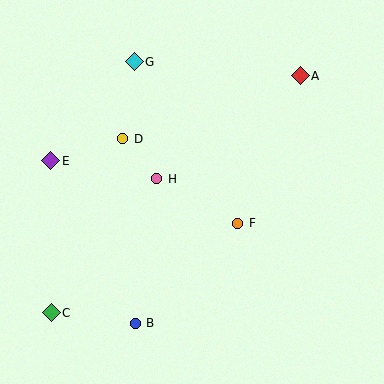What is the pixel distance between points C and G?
The distance between C and G is 264 pixels.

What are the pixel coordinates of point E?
Point E is at (51, 161).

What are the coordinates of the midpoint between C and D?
The midpoint between C and D is at (87, 226).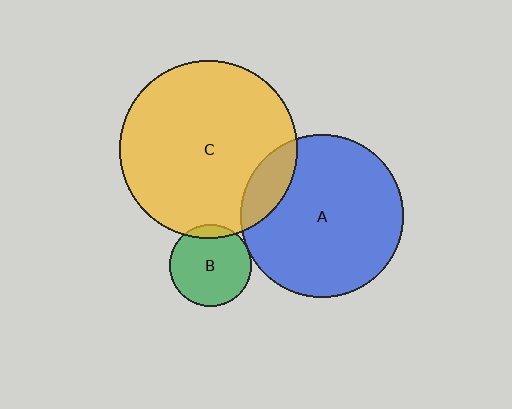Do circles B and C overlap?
Yes.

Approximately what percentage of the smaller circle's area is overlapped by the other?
Approximately 10%.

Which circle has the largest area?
Circle C (yellow).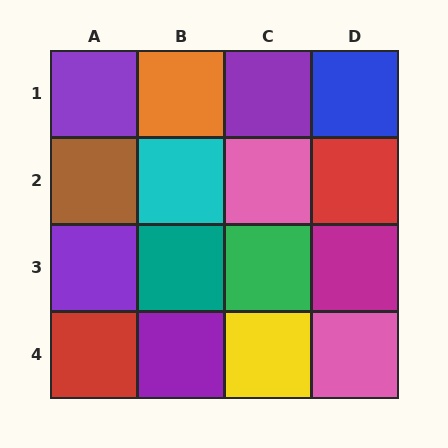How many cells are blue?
1 cell is blue.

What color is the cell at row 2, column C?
Pink.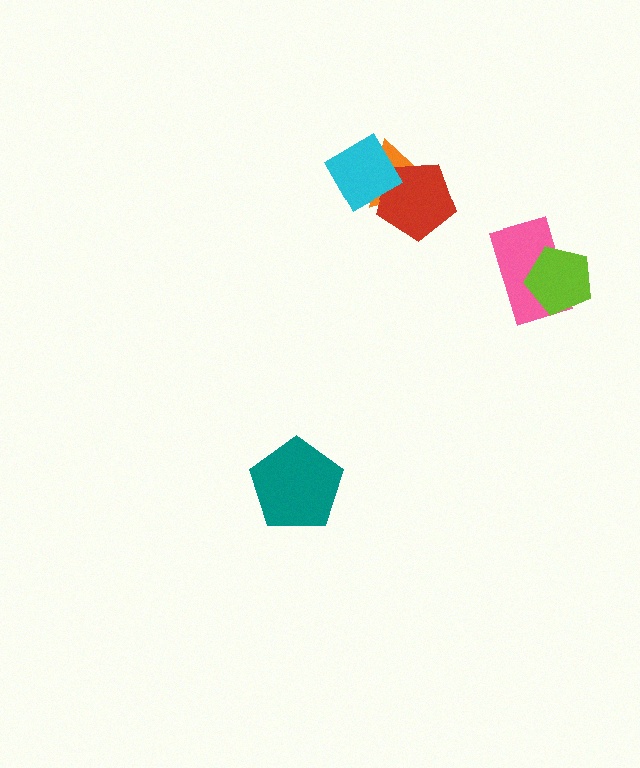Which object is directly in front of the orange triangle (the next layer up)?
The red pentagon is directly in front of the orange triangle.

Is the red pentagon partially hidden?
Yes, it is partially covered by another shape.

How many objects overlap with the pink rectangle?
1 object overlaps with the pink rectangle.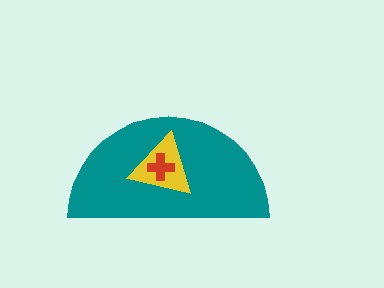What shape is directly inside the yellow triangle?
The red cross.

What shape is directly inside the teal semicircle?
The yellow triangle.